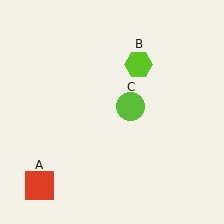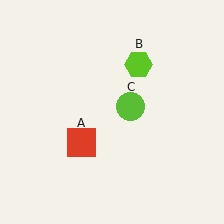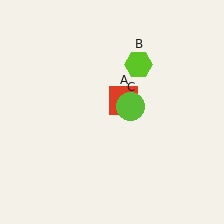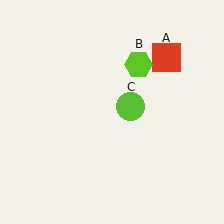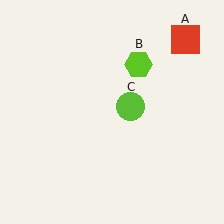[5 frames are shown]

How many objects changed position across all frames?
1 object changed position: red square (object A).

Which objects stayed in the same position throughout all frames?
Lime hexagon (object B) and lime circle (object C) remained stationary.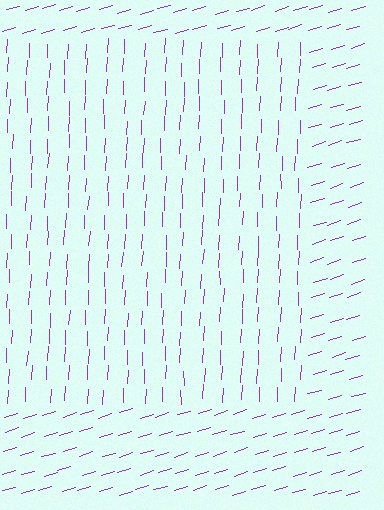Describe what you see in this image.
The image is filled with small purple line segments. A rectangle region in the image has lines oriented differently from the surrounding lines, creating a visible texture boundary.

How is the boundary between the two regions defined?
The boundary is defined purely by a change in line orientation (approximately 70 degrees difference). All lines are the same color and thickness.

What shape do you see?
I see a rectangle.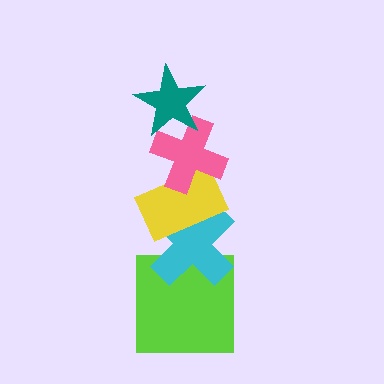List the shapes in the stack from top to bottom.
From top to bottom: the teal star, the pink cross, the yellow rectangle, the cyan cross, the lime square.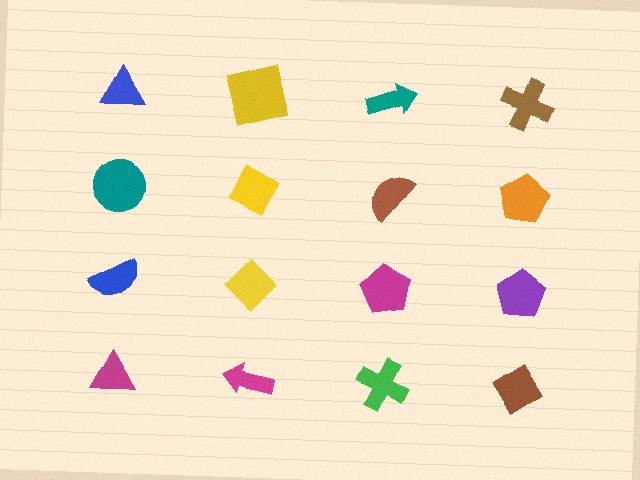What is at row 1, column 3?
A teal arrow.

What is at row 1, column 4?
A brown cross.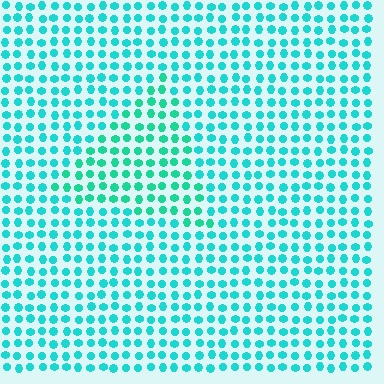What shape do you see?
I see a triangle.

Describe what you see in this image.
The image is filled with small cyan elements in a uniform arrangement. A triangle-shaped region is visible where the elements are tinted to a slightly different hue, forming a subtle color boundary.